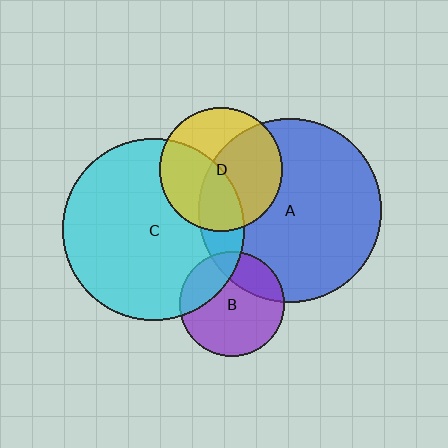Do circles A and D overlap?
Yes.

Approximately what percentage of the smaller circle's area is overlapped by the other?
Approximately 55%.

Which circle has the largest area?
Circle A (blue).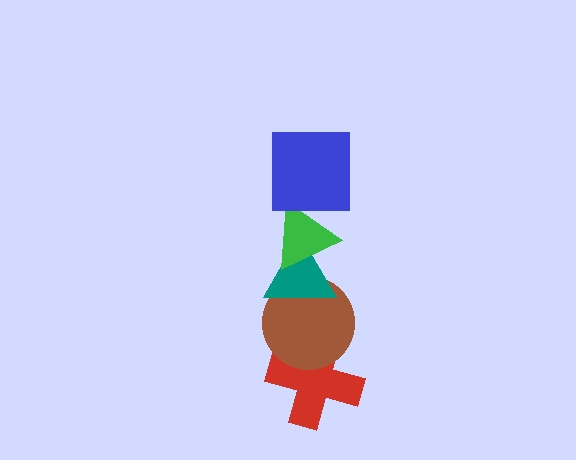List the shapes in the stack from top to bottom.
From top to bottom: the blue square, the green triangle, the teal triangle, the brown circle, the red cross.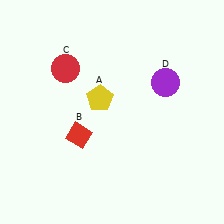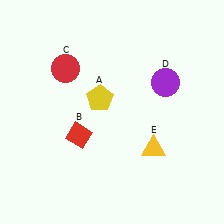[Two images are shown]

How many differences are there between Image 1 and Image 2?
There is 1 difference between the two images.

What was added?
A yellow triangle (E) was added in Image 2.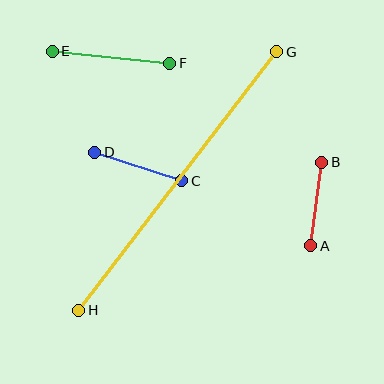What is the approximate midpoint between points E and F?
The midpoint is at approximately (111, 57) pixels.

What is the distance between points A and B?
The distance is approximately 84 pixels.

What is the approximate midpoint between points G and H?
The midpoint is at approximately (178, 181) pixels.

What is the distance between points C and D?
The distance is approximately 92 pixels.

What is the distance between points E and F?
The distance is approximately 118 pixels.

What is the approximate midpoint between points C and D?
The midpoint is at approximately (138, 166) pixels.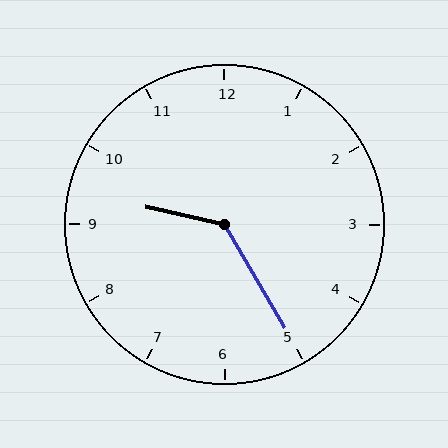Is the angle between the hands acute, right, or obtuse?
It is obtuse.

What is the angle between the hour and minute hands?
Approximately 132 degrees.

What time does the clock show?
9:25.